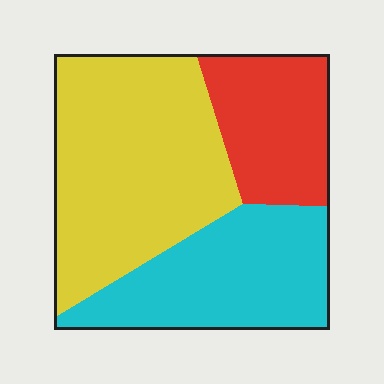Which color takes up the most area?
Yellow, at roughly 45%.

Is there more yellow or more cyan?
Yellow.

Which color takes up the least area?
Red, at roughly 20%.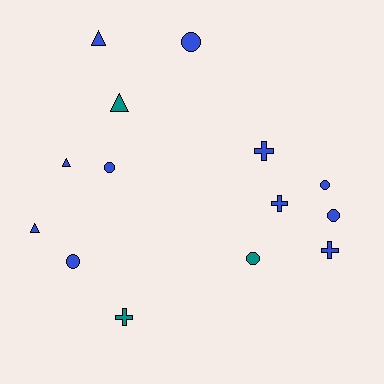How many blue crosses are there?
There are 3 blue crosses.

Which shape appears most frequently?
Circle, with 6 objects.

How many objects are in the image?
There are 14 objects.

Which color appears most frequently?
Blue, with 11 objects.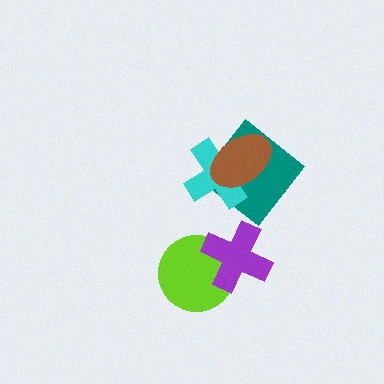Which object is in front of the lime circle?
The purple cross is in front of the lime circle.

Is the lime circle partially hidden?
Yes, it is partially covered by another shape.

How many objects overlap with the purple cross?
1 object overlaps with the purple cross.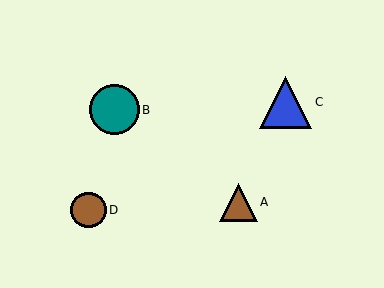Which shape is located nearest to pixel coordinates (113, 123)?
The teal circle (labeled B) at (115, 110) is nearest to that location.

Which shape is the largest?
The blue triangle (labeled C) is the largest.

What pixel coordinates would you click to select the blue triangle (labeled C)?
Click at (285, 102) to select the blue triangle C.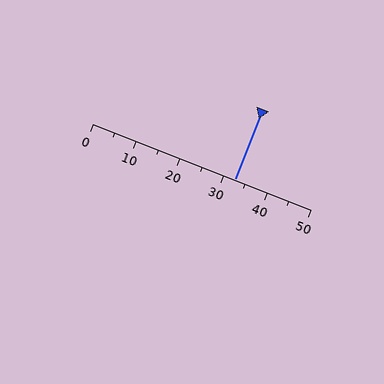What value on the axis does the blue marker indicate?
The marker indicates approximately 32.5.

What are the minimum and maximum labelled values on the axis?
The axis runs from 0 to 50.